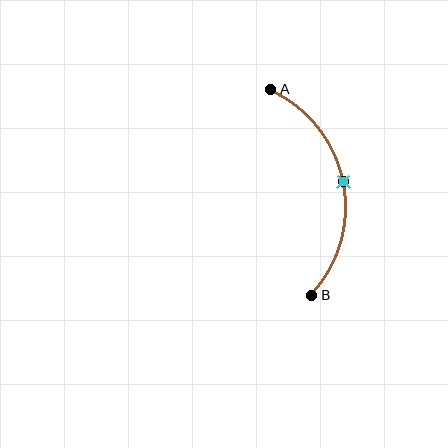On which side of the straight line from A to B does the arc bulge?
The arc bulges to the right of the straight line connecting A and B.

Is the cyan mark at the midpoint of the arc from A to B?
Yes. The cyan mark lies on the arc at equal arc-length from both A and B — it is the arc midpoint.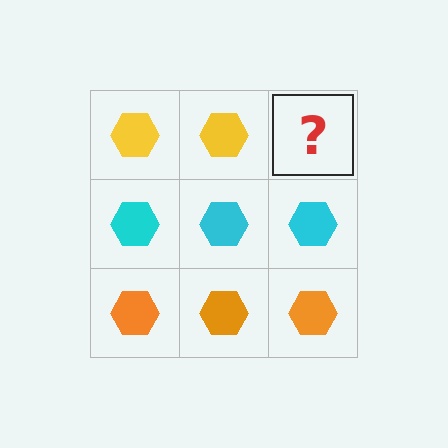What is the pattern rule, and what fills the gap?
The rule is that each row has a consistent color. The gap should be filled with a yellow hexagon.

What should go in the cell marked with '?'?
The missing cell should contain a yellow hexagon.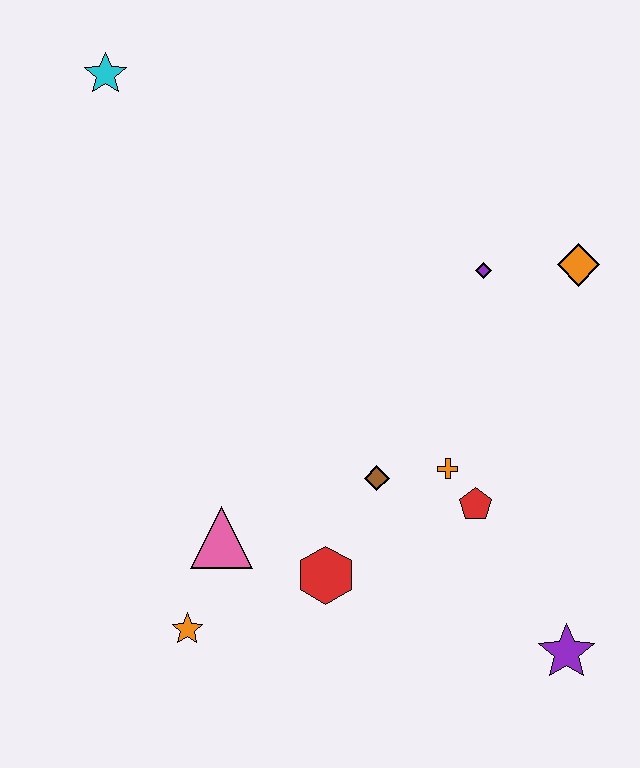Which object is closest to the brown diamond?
The orange cross is closest to the brown diamond.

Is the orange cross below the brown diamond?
No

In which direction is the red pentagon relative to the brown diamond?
The red pentagon is to the right of the brown diamond.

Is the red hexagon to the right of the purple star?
No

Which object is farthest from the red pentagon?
The cyan star is farthest from the red pentagon.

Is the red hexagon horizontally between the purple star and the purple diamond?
No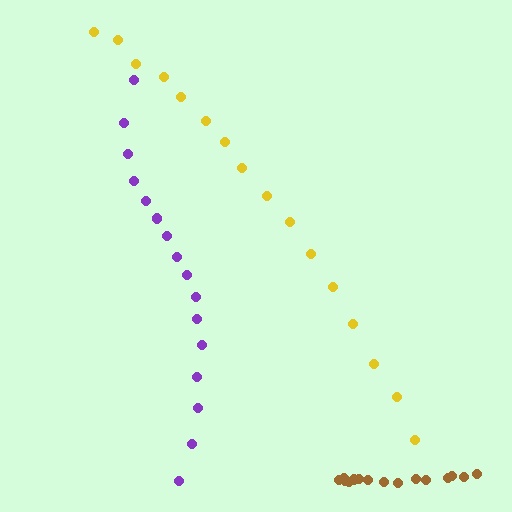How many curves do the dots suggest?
There are 3 distinct paths.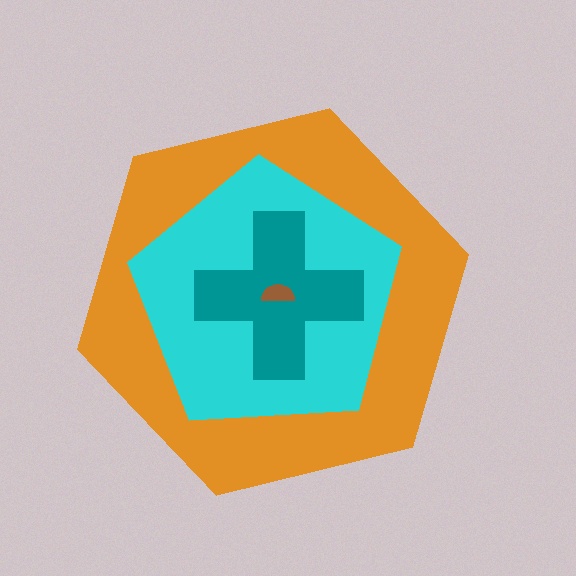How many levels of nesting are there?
4.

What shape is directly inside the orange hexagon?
The cyan pentagon.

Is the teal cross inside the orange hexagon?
Yes.